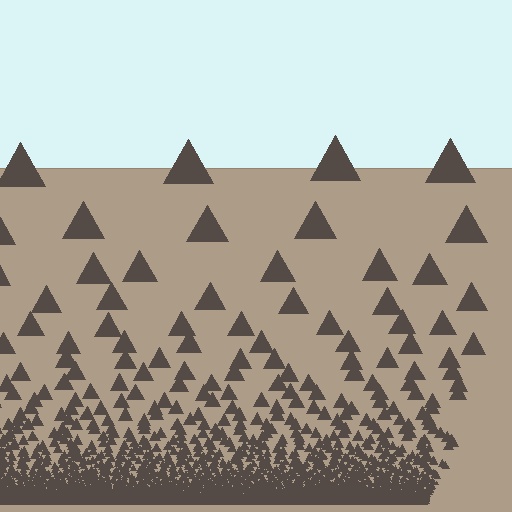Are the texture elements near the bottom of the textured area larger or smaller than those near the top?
Smaller. The gradient is inverted — elements near the bottom are smaller and denser.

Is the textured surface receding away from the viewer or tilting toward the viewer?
The surface appears to tilt toward the viewer. Texture elements get larger and sparser toward the top.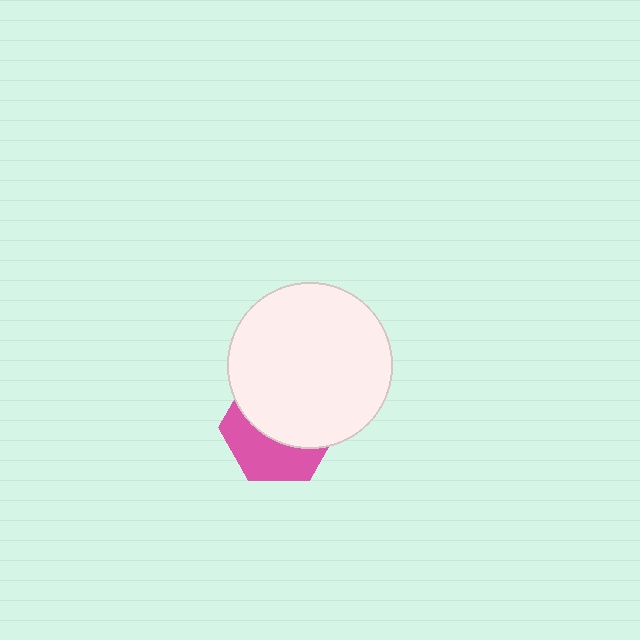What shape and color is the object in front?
The object in front is a white circle.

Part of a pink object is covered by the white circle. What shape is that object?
It is a hexagon.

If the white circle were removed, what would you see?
You would see the complete pink hexagon.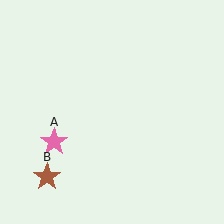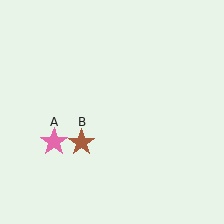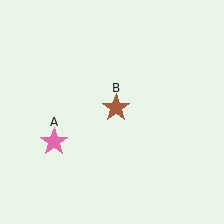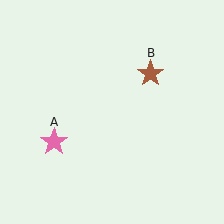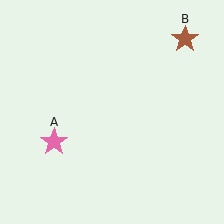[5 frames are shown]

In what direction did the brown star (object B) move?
The brown star (object B) moved up and to the right.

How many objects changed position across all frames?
1 object changed position: brown star (object B).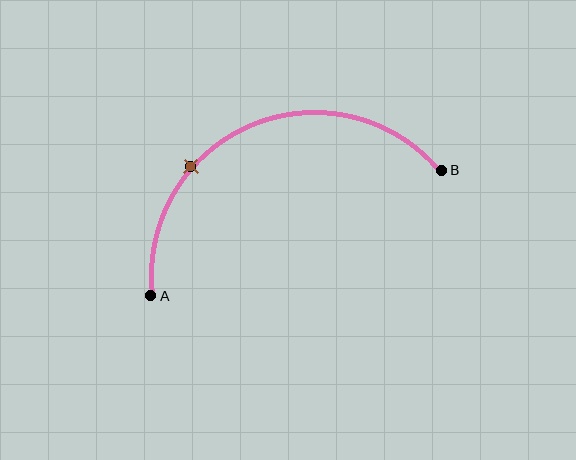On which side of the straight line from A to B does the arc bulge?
The arc bulges above the straight line connecting A and B.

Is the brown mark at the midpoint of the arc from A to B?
No. The brown mark lies on the arc but is closer to endpoint A. The arc midpoint would be at the point on the curve equidistant along the arc from both A and B.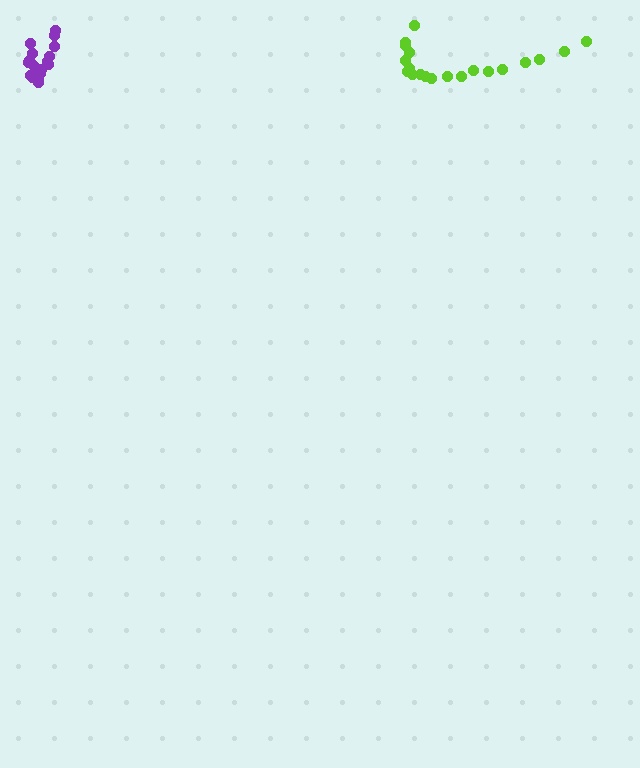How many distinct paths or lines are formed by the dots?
There are 2 distinct paths.